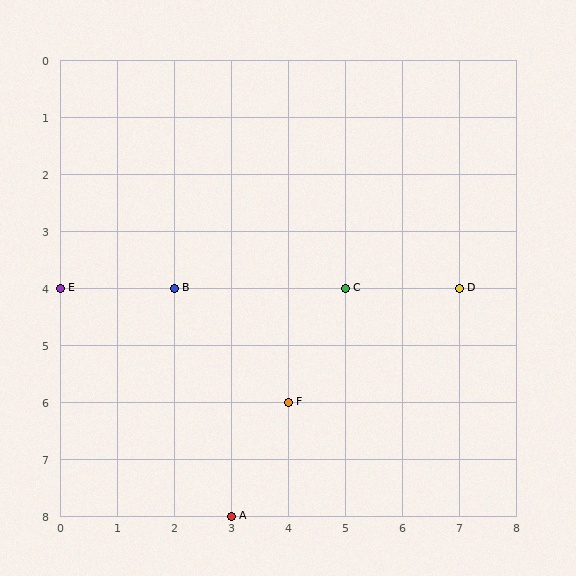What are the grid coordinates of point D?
Point D is at grid coordinates (7, 4).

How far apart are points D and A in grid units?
Points D and A are 4 columns and 4 rows apart (about 5.7 grid units diagonally).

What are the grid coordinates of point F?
Point F is at grid coordinates (4, 6).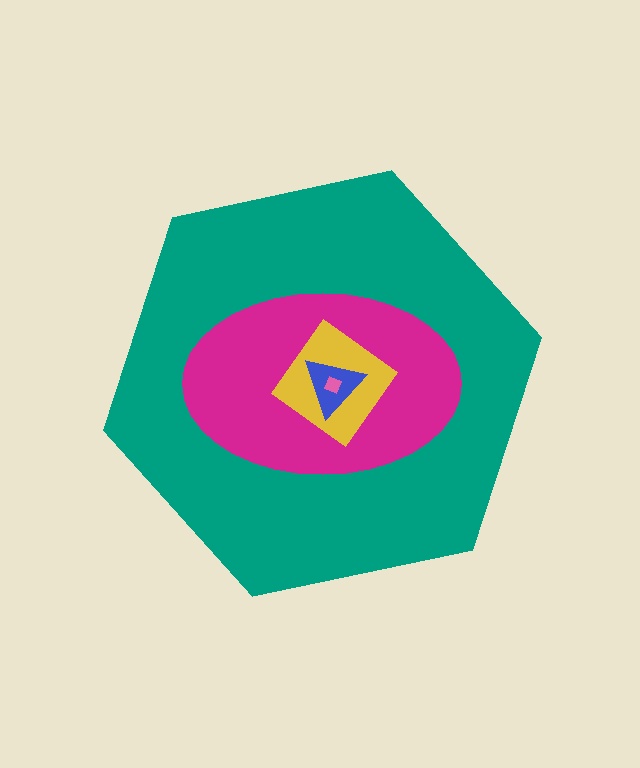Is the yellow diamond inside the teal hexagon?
Yes.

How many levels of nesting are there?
5.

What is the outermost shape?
The teal hexagon.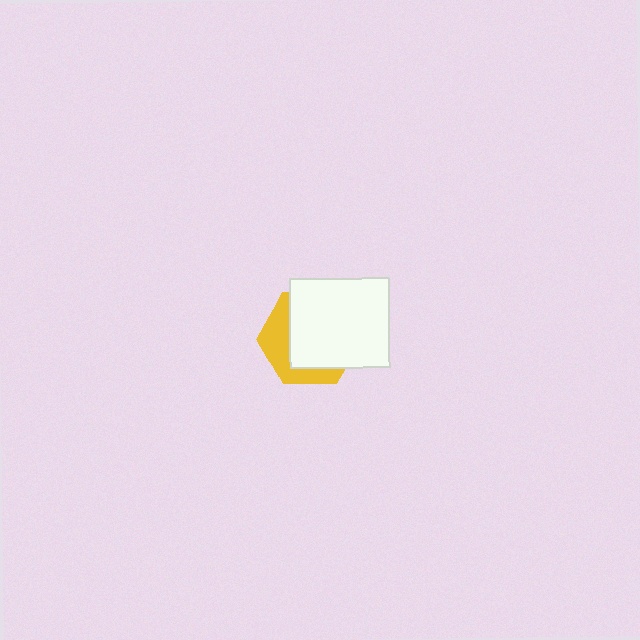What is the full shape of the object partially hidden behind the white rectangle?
The partially hidden object is a yellow hexagon.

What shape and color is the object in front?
The object in front is a white rectangle.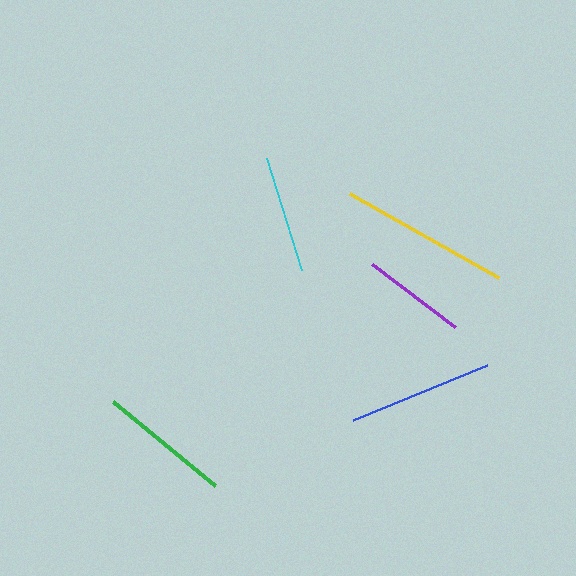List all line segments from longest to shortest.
From longest to shortest: yellow, blue, green, cyan, purple.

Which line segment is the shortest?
The purple line is the shortest at approximately 104 pixels.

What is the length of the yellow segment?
The yellow segment is approximately 171 pixels long.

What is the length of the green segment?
The green segment is approximately 132 pixels long.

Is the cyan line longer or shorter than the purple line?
The cyan line is longer than the purple line.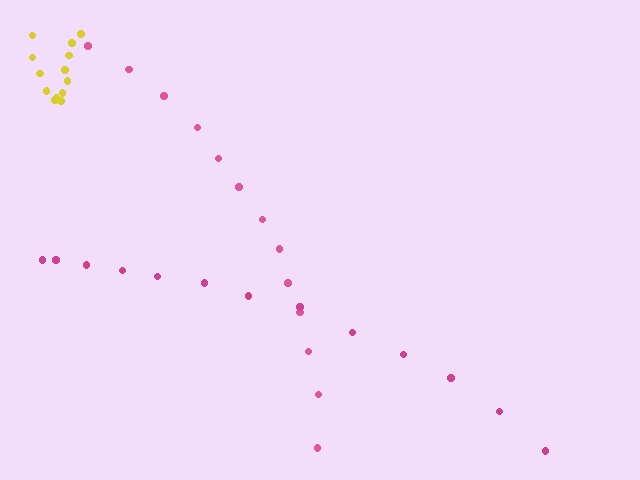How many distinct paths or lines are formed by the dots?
There are 3 distinct paths.